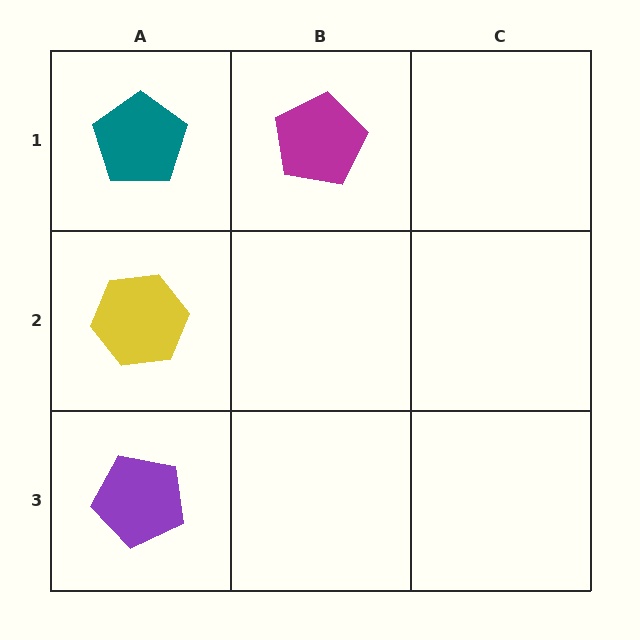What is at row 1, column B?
A magenta pentagon.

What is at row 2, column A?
A yellow hexagon.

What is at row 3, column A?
A purple pentagon.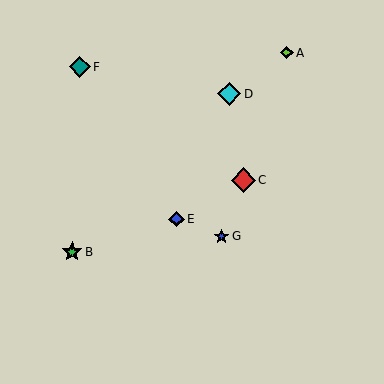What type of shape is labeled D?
Shape D is a cyan diamond.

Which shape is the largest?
The red diamond (labeled C) is the largest.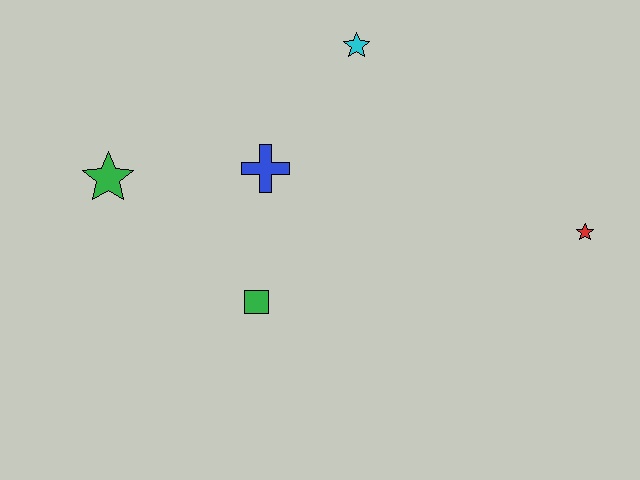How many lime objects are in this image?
There are no lime objects.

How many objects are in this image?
There are 5 objects.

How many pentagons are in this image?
There are no pentagons.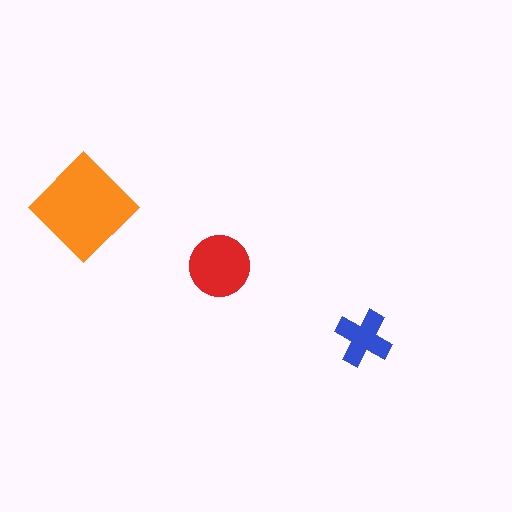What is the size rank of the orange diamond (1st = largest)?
1st.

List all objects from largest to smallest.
The orange diamond, the red circle, the blue cross.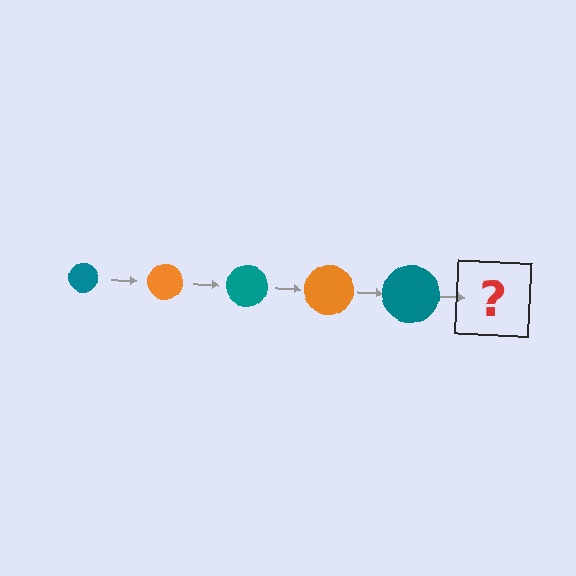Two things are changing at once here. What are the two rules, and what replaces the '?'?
The two rules are that the circle grows larger each step and the color cycles through teal and orange. The '?' should be an orange circle, larger than the previous one.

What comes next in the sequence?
The next element should be an orange circle, larger than the previous one.